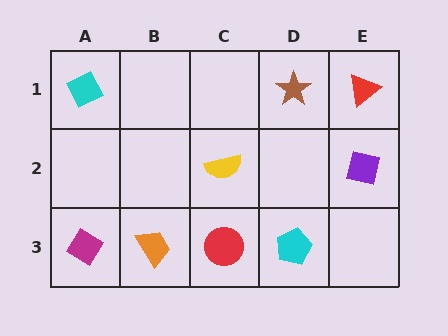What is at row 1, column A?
A cyan diamond.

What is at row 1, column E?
A red triangle.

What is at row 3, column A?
A magenta diamond.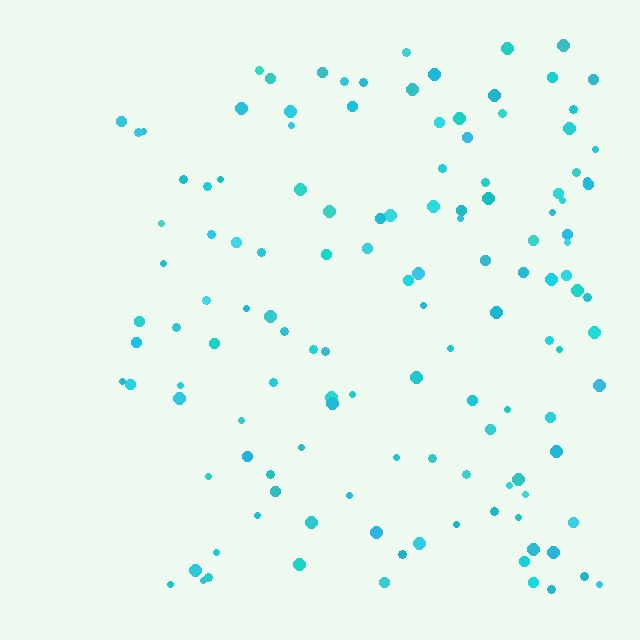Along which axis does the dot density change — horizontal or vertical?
Horizontal.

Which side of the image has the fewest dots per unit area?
The left.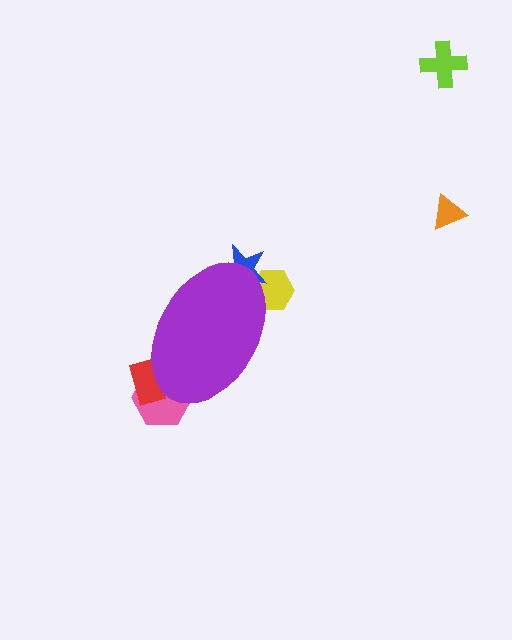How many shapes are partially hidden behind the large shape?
4 shapes are partially hidden.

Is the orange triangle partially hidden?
No, the orange triangle is fully visible.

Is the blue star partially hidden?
Yes, the blue star is partially hidden behind the purple ellipse.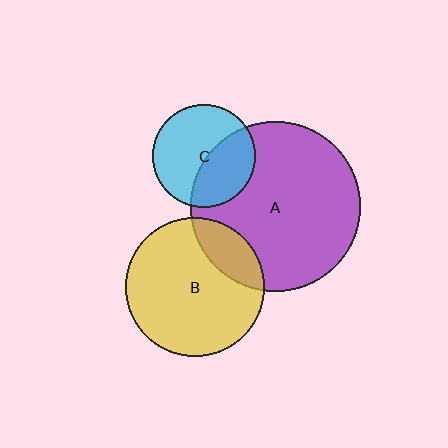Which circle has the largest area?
Circle A (purple).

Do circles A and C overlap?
Yes.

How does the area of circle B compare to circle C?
Approximately 1.8 times.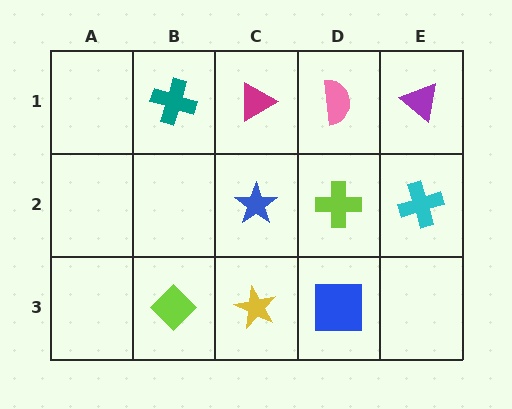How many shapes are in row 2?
3 shapes.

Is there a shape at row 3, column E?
No, that cell is empty.